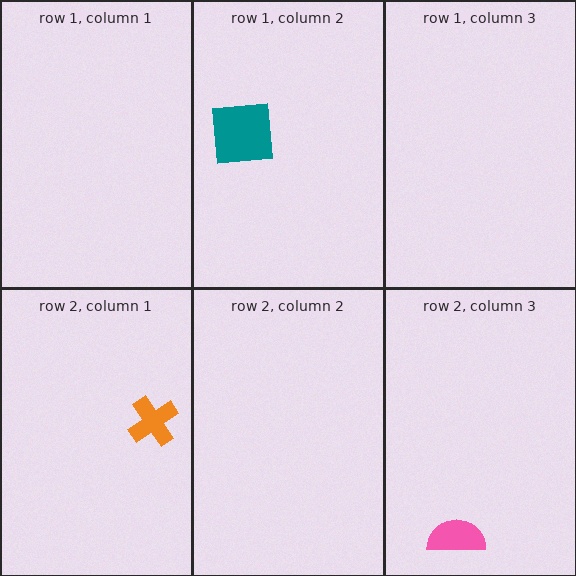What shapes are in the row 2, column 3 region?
The pink semicircle.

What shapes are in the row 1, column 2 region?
The teal square.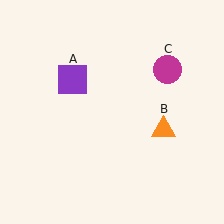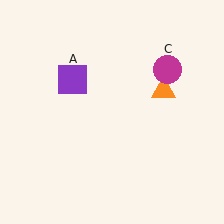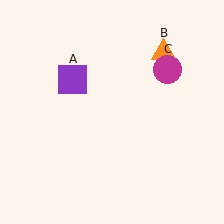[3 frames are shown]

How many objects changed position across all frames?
1 object changed position: orange triangle (object B).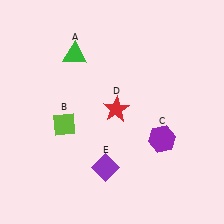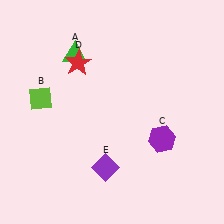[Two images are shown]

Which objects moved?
The objects that moved are: the lime diamond (B), the red star (D).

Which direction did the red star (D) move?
The red star (D) moved up.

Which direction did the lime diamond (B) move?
The lime diamond (B) moved up.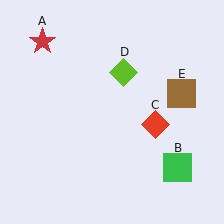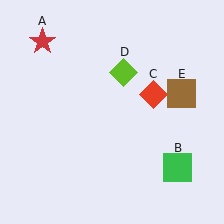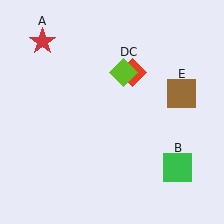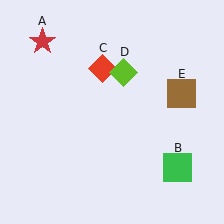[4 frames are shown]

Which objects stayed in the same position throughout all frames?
Red star (object A) and green square (object B) and lime diamond (object D) and brown square (object E) remained stationary.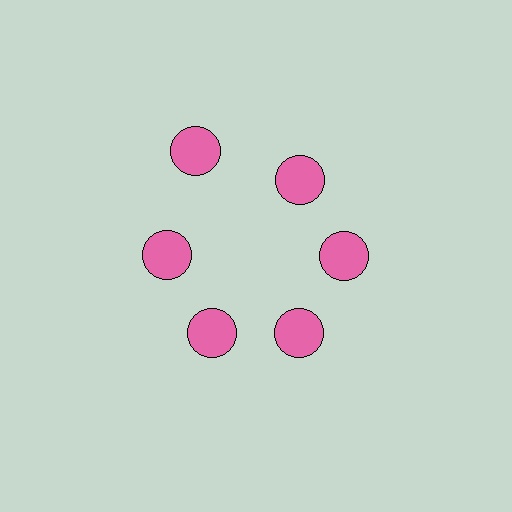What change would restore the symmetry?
The symmetry would be restored by moving it inward, back onto the ring so that all 6 circles sit at equal angles and equal distance from the center.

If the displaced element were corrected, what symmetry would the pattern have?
It would have 6-fold rotational symmetry — the pattern would map onto itself every 60 degrees.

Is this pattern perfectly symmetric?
No. The 6 pink circles are arranged in a ring, but one element near the 11 o'clock position is pushed outward from the center, breaking the 6-fold rotational symmetry.